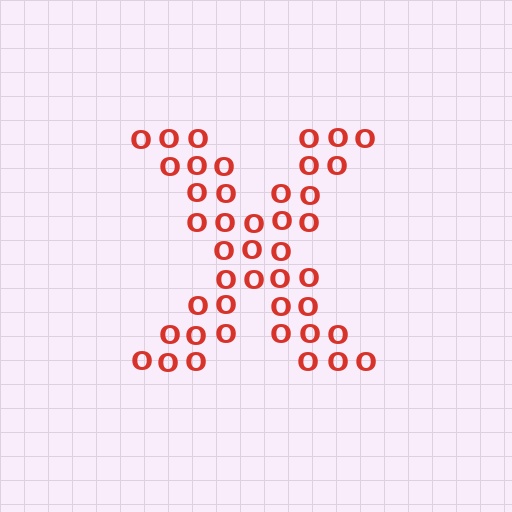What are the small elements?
The small elements are letter O's.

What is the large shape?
The large shape is the letter X.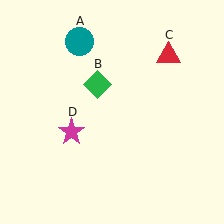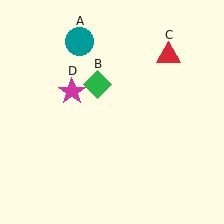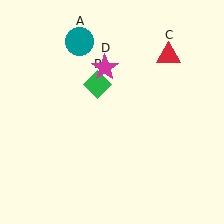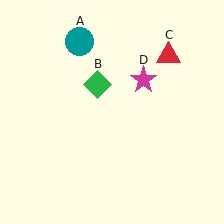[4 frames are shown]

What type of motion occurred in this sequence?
The magenta star (object D) rotated clockwise around the center of the scene.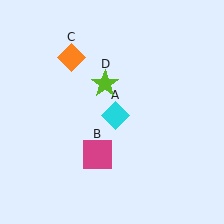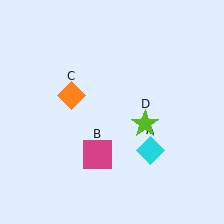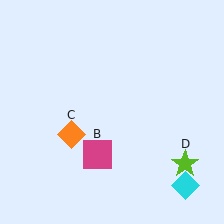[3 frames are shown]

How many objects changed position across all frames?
3 objects changed position: cyan diamond (object A), orange diamond (object C), lime star (object D).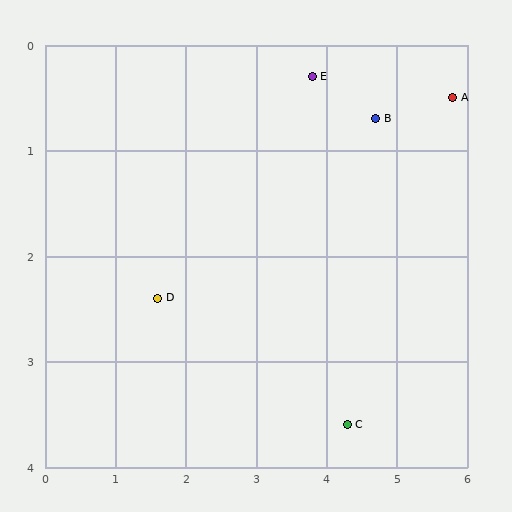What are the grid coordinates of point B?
Point B is at approximately (4.7, 0.7).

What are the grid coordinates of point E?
Point E is at approximately (3.8, 0.3).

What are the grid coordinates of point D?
Point D is at approximately (1.6, 2.4).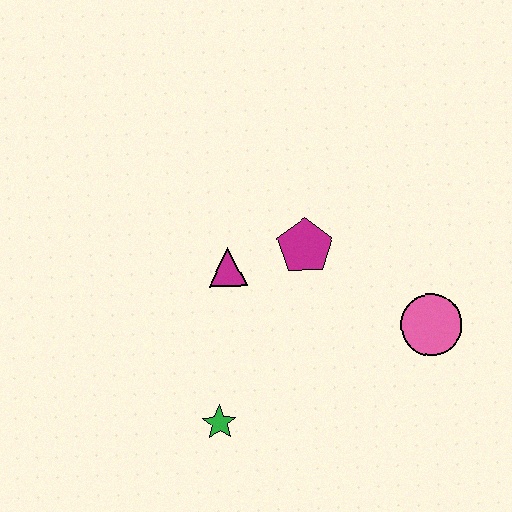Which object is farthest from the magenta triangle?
The pink circle is farthest from the magenta triangle.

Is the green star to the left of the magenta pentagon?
Yes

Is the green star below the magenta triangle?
Yes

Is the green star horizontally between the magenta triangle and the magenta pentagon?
No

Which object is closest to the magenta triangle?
The magenta pentagon is closest to the magenta triangle.